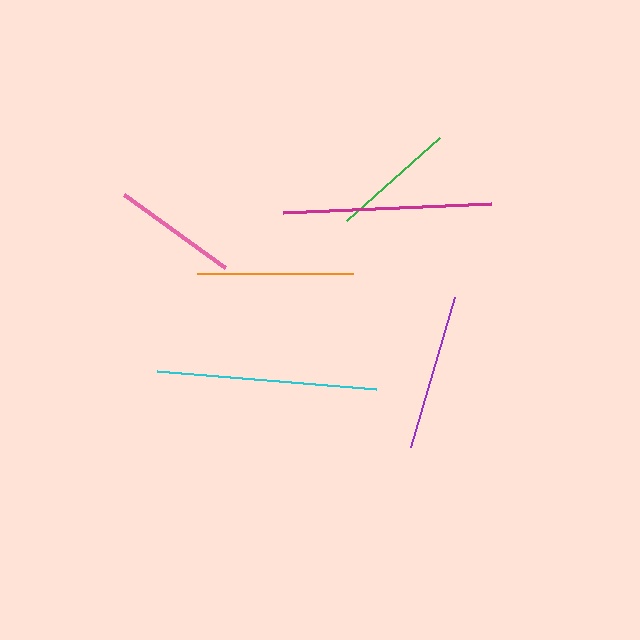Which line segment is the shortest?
The pink line is the shortest at approximately 124 pixels.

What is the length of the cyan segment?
The cyan segment is approximately 220 pixels long.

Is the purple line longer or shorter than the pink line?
The purple line is longer than the pink line.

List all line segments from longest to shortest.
From longest to shortest: cyan, magenta, orange, purple, green, pink.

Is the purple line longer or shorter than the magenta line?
The magenta line is longer than the purple line.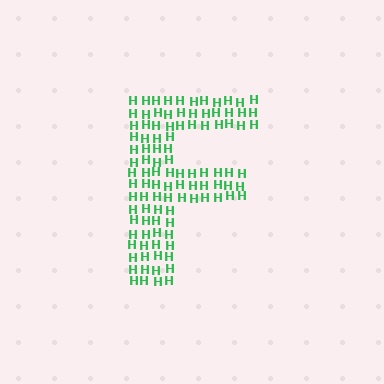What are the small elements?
The small elements are letter H's.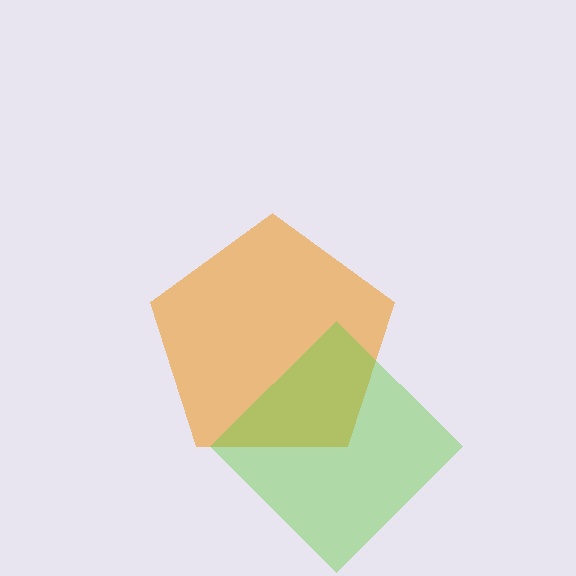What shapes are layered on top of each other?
The layered shapes are: an orange pentagon, a lime diamond.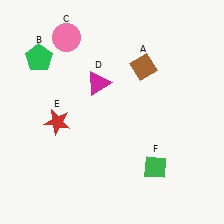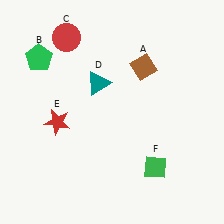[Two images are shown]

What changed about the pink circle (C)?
In Image 1, C is pink. In Image 2, it changed to red.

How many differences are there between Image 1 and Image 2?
There are 2 differences between the two images.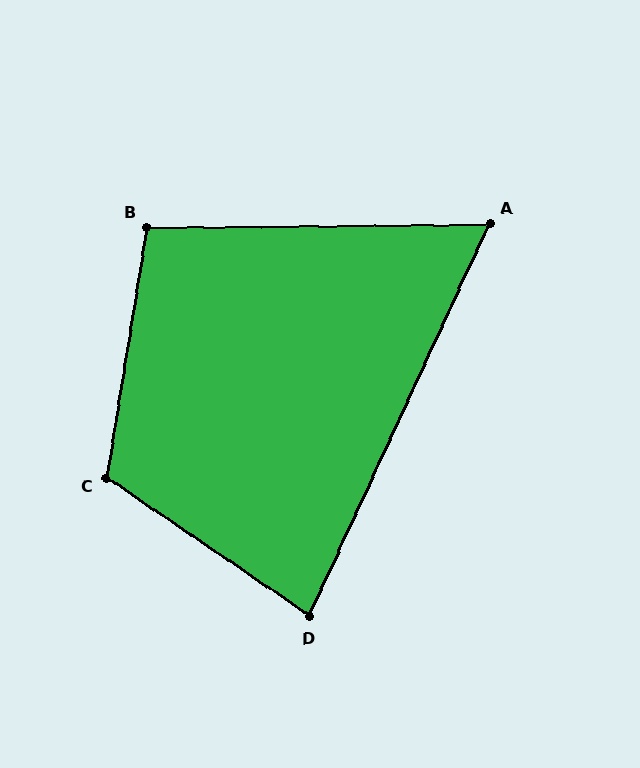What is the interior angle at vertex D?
Approximately 80 degrees (acute).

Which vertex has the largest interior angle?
C, at approximately 115 degrees.